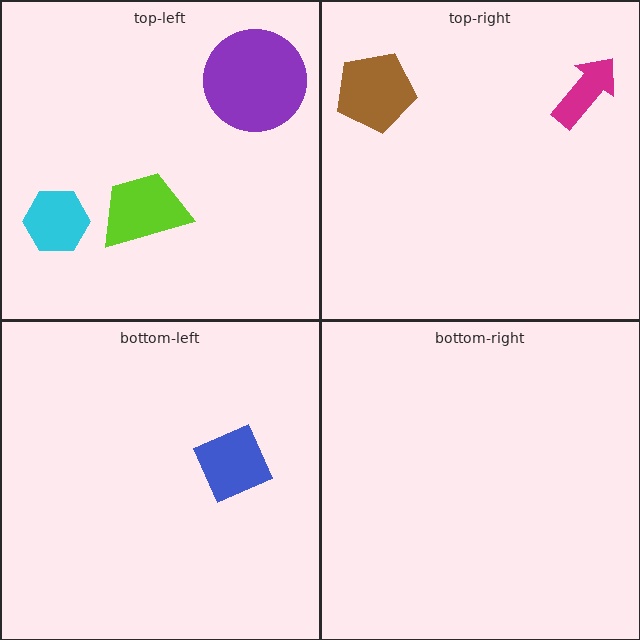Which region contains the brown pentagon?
The top-right region.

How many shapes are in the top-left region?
3.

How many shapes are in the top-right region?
2.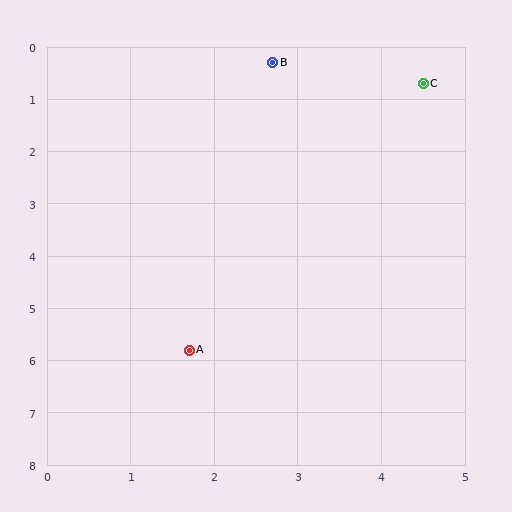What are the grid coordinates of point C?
Point C is at approximately (4.5, 0.7).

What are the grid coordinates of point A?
Point A is at approximately (1.7, 5.8).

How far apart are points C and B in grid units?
Points C and B are about 1.8 grid units apart.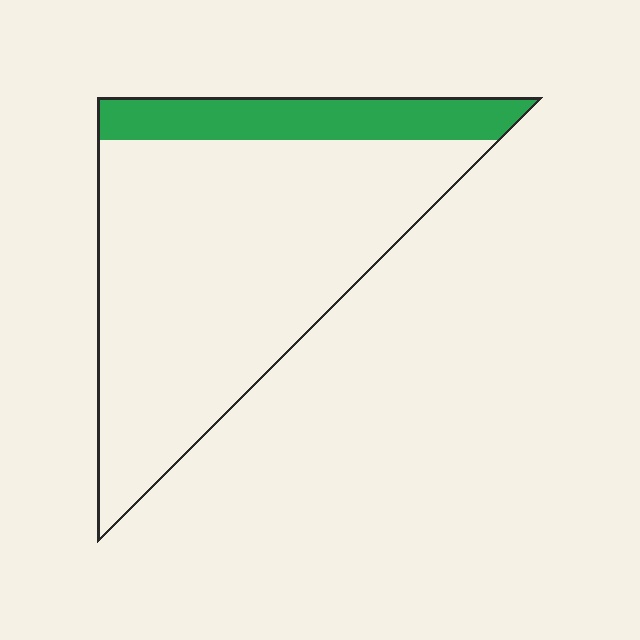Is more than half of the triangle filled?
No.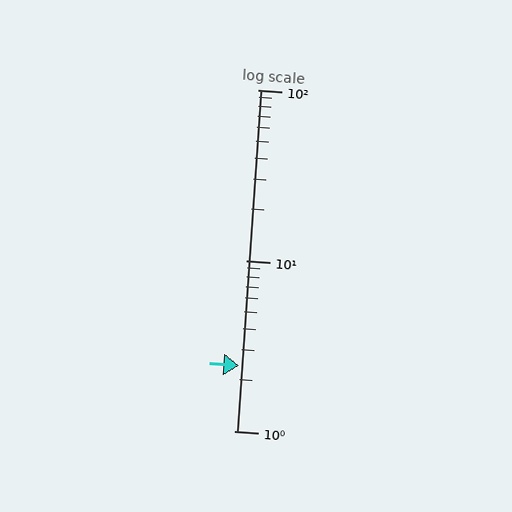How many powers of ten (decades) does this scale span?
The scale spans 2 decades, from 1 to 100.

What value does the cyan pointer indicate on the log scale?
The pointer indicates approximately 2.4.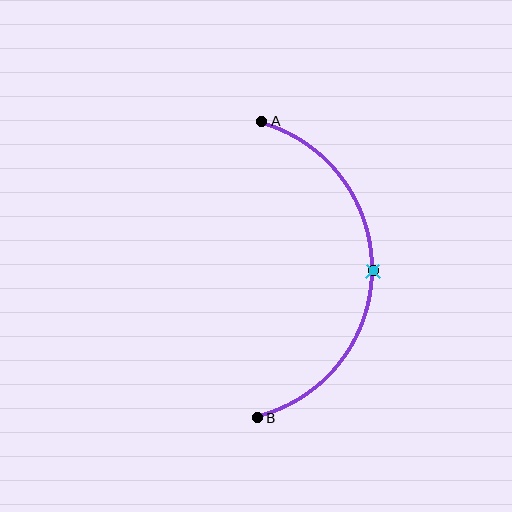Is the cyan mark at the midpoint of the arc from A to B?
Yes. The cyan mark lies on the arc at equal arc-length from both A and B — it is the arc midpoint.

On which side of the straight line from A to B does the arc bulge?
The arc bulges to the right of the straight line connecting A and B.